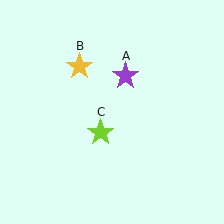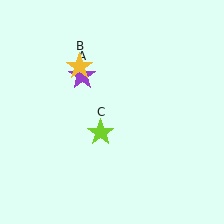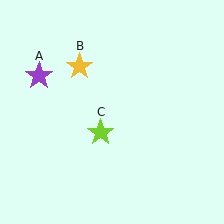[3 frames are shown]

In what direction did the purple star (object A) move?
The purple star (object A) moved left.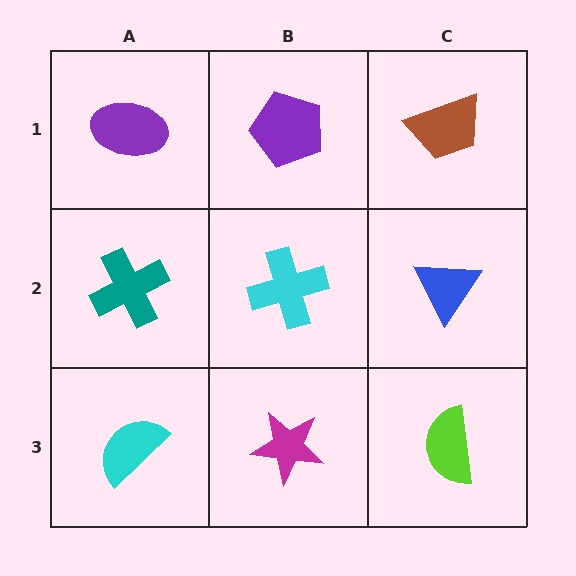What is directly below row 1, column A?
A teal cross.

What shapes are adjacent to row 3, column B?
A cyan cross (row 2, column B), a cyan semicircle (row 3, column A), a lime semicircle (row 3, column C).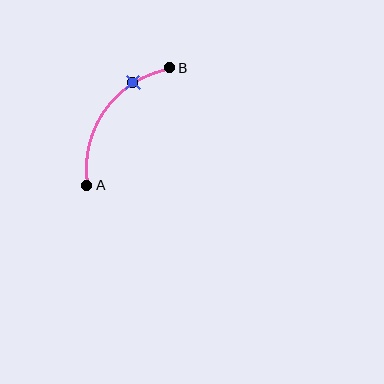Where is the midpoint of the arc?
The arc midpoint is the point on the curve farthest from the straight line joining A and B. It sits above and to the left of that line.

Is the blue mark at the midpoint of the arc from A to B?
No. The blue mark lies on the arc but is closer to endpoint B. The arc midpoint would be at the point on the curve equidistant along the arc from both A and B.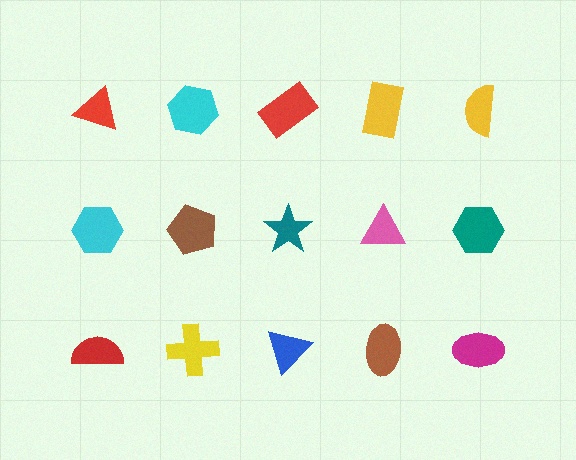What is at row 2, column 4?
A pink triangle.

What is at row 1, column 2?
A cyan hexagon.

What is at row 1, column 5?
A yellow semicircle.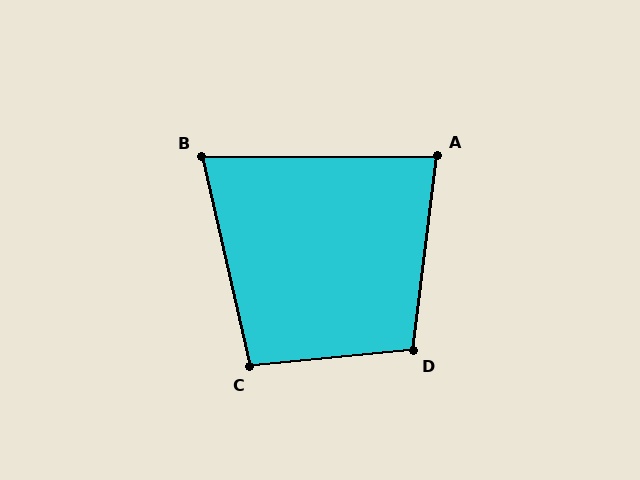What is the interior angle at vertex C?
Approximately 97 degrees (obtuse).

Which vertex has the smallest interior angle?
B, at approximately 77 degrees.